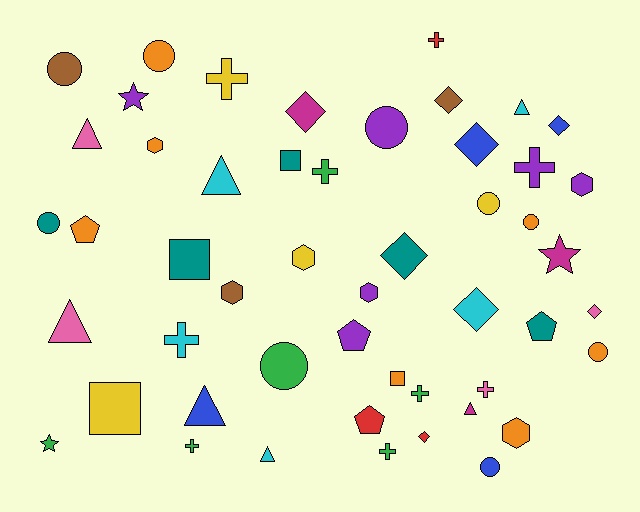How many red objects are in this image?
There are 3 red objects.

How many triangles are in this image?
There are 7 triangles.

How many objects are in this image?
There are 50 objects.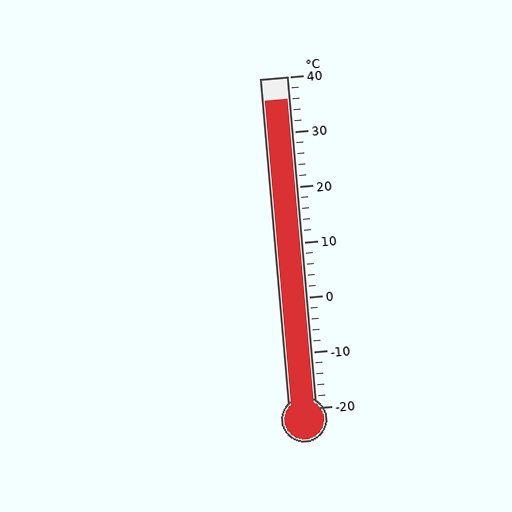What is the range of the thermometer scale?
The thermometer scale ranges from -20°C to 40°C.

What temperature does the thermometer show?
The thermometer shows approximately 36°C.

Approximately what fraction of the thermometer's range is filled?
The thermometer is filled to approximately 95% of its range.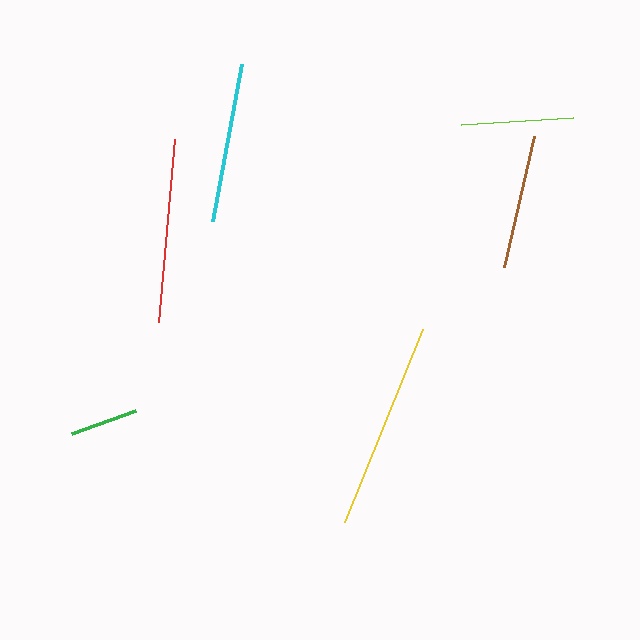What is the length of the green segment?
The green segment is approximately 69 pixels long.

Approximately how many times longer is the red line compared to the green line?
The red line is approximately 2.7 times the length of the green line.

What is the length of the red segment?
The red segment is approximately 184 pixels long.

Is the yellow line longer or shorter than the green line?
The yellow line is longer than the green line.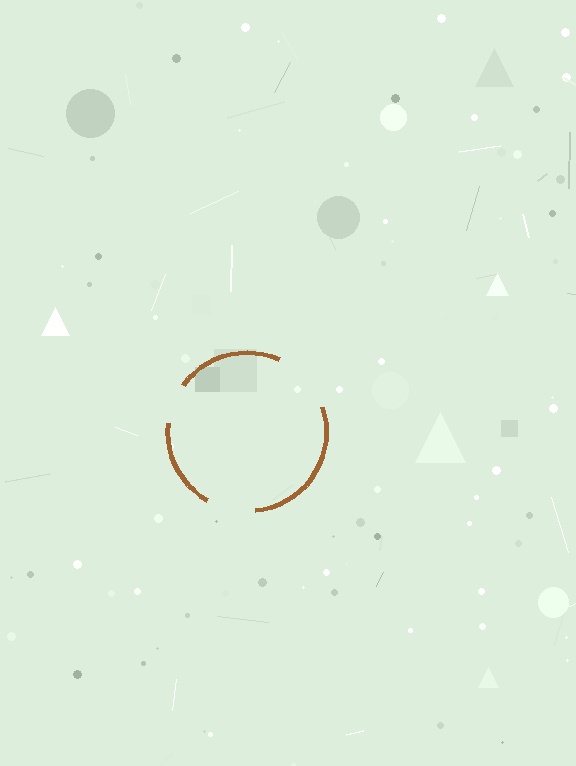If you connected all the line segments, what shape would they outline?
They would outline a circle.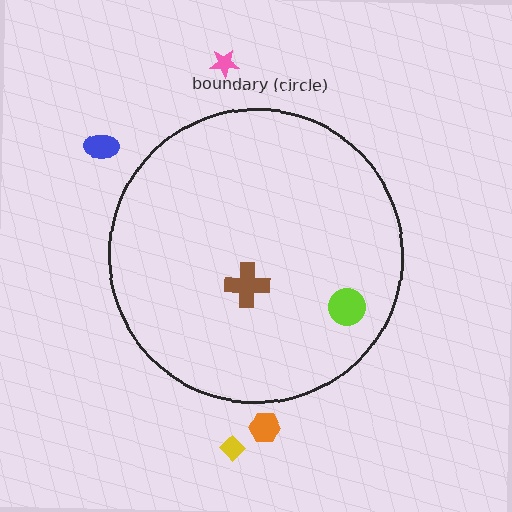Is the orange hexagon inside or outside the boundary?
Outside.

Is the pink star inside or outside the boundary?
Outside.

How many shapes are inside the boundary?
2 inside, 4 outside.